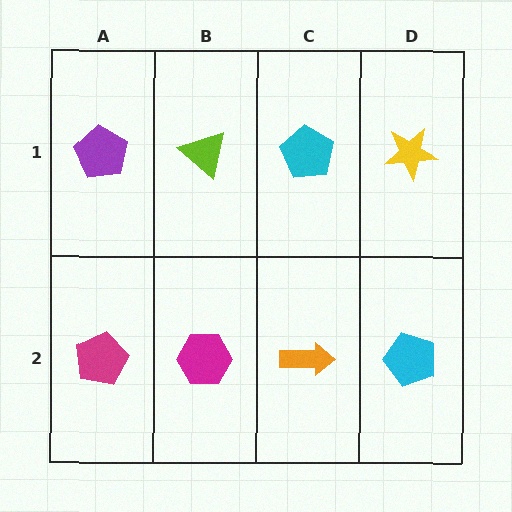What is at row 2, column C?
An orange arrow.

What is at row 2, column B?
A magenta hexagon.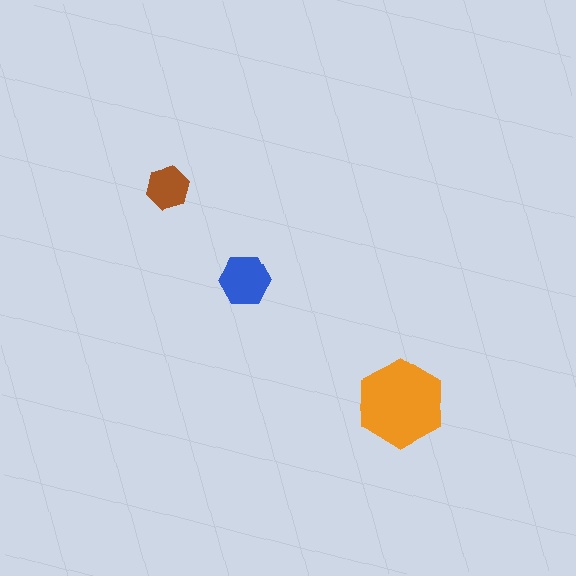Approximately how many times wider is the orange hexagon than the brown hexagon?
About 2 times wider.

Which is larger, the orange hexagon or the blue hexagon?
The orange one.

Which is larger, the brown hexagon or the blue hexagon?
The blue one.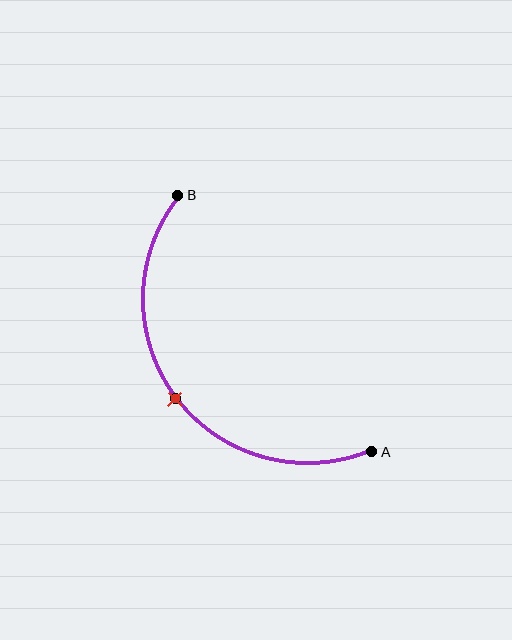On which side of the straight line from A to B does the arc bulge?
The arc bulges below and to the left of the straight line connecting A and B.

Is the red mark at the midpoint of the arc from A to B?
Yes. The red mark lies on the arc at equal arc-length from both A and B — it is the arc midpoint.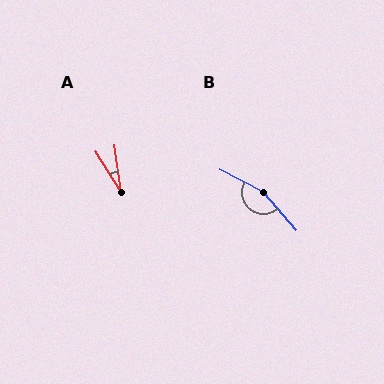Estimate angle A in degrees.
Approximately 24 degrees.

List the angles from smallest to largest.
A (24°), B (159°).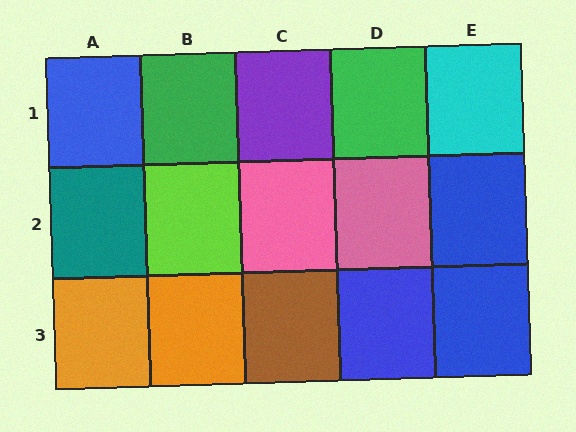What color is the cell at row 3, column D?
Blue.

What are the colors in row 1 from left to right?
Blue, green, purple, green, cyan.